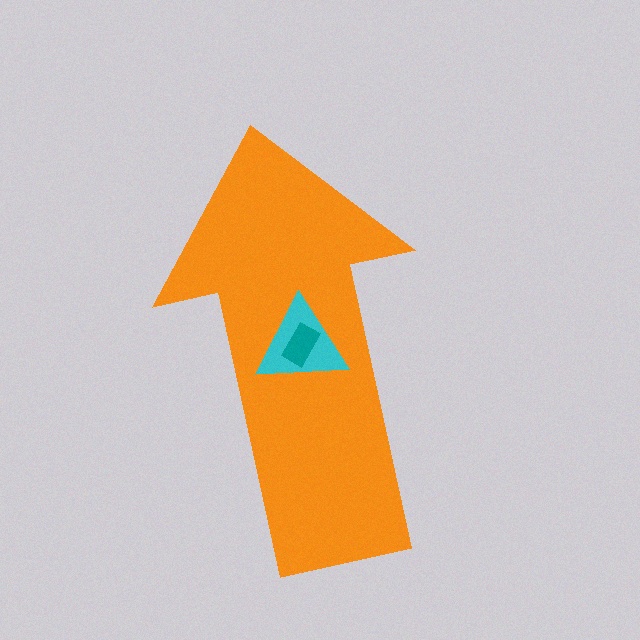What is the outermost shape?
The orange arrow.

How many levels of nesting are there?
3.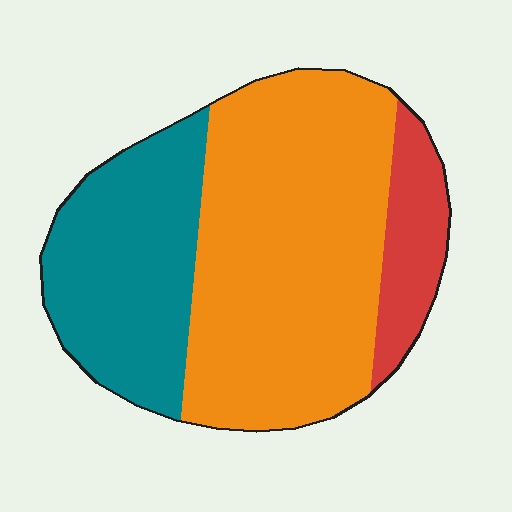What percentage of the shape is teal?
Teal covers around 30% of the shape.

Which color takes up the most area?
Orange, at roughly 55%.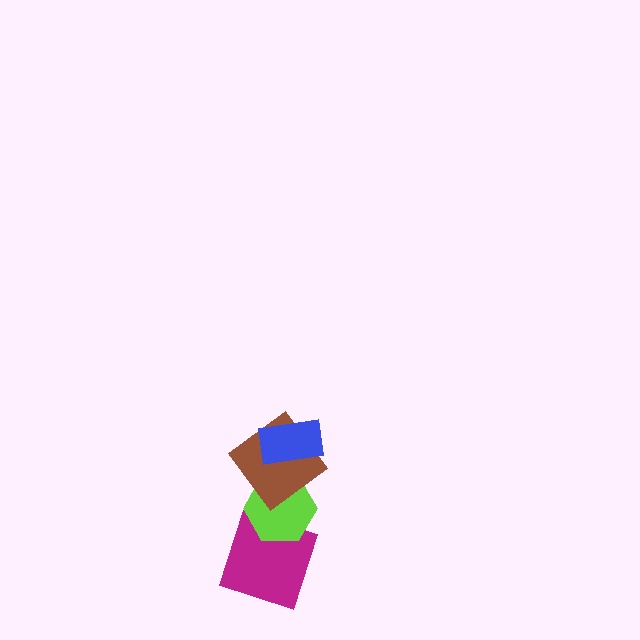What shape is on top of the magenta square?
The lime hexagon is on top of the magenta square.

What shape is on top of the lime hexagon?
The brown diamond is on top of the lime hexagon.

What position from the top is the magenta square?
The magenta square is 4th from the top.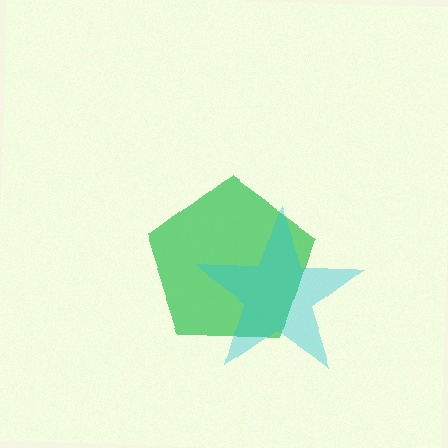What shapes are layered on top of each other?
The layered shapes are: a green pentagon, a cyan star.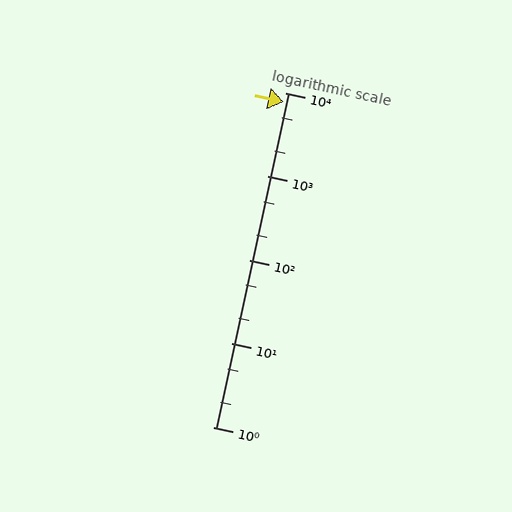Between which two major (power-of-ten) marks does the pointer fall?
The pointer is between 1000 and 10000.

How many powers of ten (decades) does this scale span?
The scale spans 4 decades, from 1 to 10000.